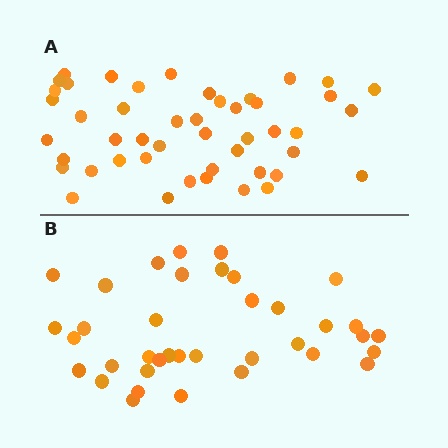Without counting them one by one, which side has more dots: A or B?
Region A (the top region) has more dots.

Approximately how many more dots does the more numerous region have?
Region A has roughly 10 or so more dots than region B.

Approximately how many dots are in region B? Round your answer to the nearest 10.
About 40 dots. (The exact count is 37, which rounds to 40.)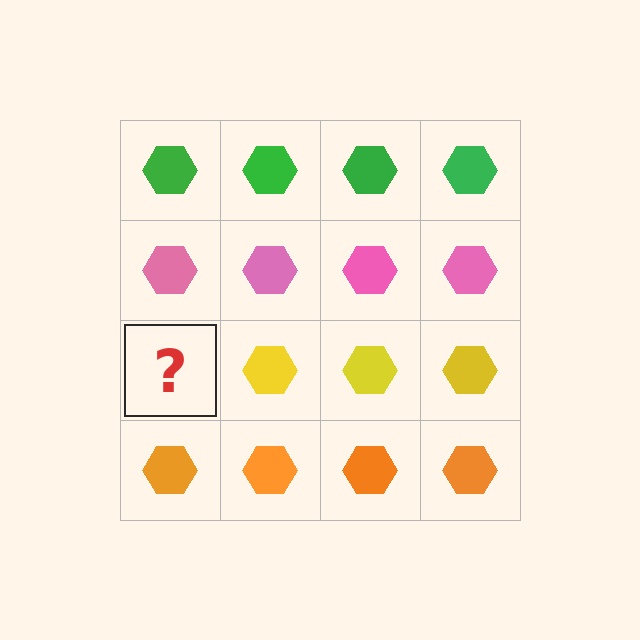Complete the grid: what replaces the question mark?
The question mark should be replaced with a yellow hexagon.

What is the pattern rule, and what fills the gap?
The rule is that each row has a consistent color. The gap should be filled with a yellow hexagon.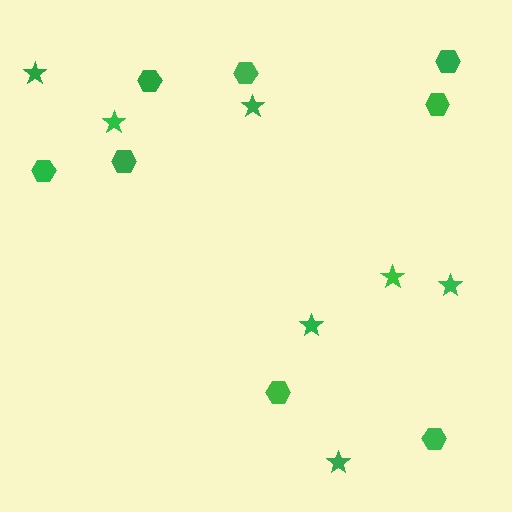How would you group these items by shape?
There are 2 groups: one group of hexagons (8) and one group of stars (7).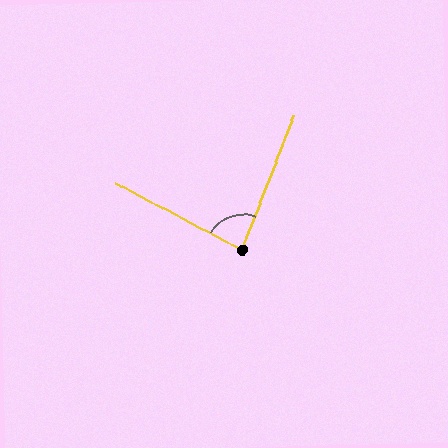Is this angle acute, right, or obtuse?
It is acute.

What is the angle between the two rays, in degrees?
Approximately 83 degrees.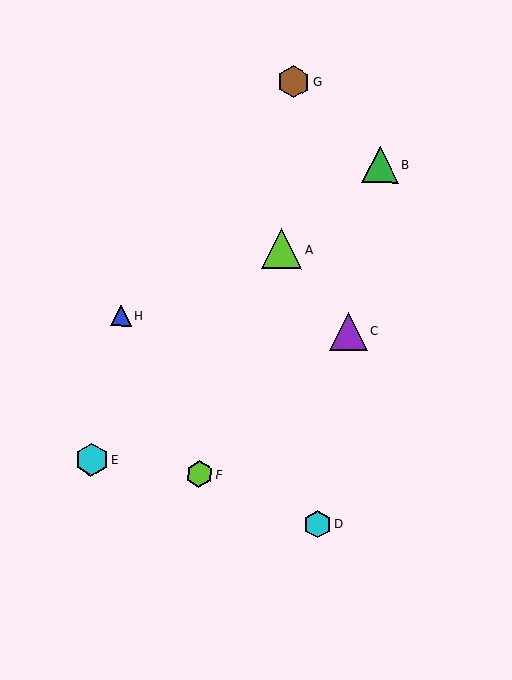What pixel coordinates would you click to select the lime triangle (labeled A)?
Click at (282, 249) to select the lime triangle A.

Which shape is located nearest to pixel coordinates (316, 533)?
The cyan hexagon (labeled D) at (318, 524) is nearest to that location.